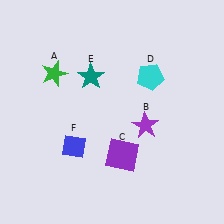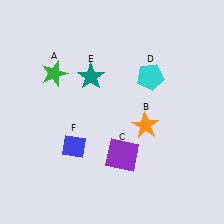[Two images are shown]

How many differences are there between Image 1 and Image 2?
There is 1 difference between the two images.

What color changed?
The star (B) changed from purple in Image 1 to orange in Image 2.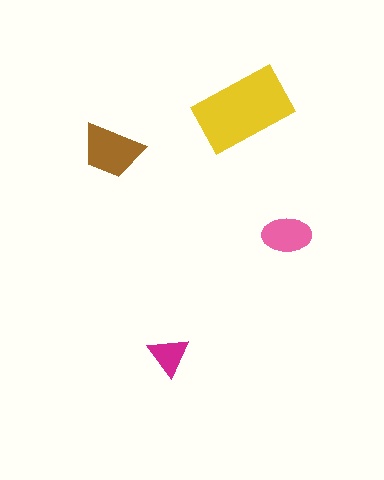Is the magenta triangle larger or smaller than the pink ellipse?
Smaller.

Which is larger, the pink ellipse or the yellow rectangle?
The yellow rectangle.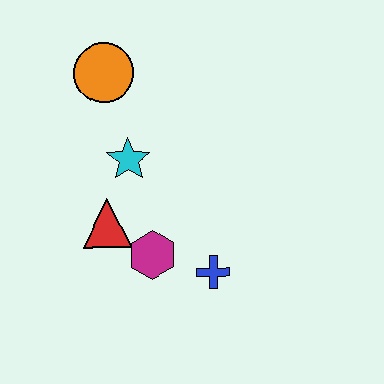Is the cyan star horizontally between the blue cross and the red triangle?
Yes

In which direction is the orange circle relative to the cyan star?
The orange circle is above the cyan star.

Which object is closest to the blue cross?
The magenta hexagon is closest to the blue cross.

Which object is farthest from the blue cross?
The orange circle is farthest from the blue cross.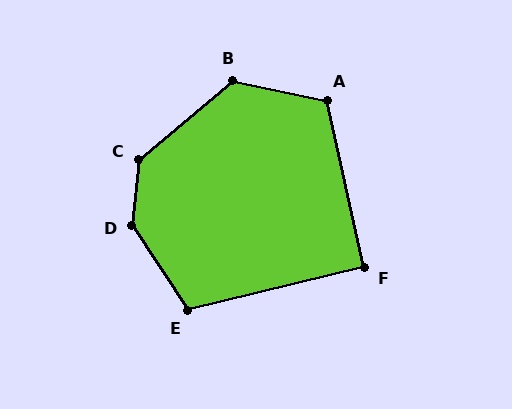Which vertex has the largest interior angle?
D, at approximately 141 degrees.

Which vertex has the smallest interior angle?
F, at approximately 91 degrees.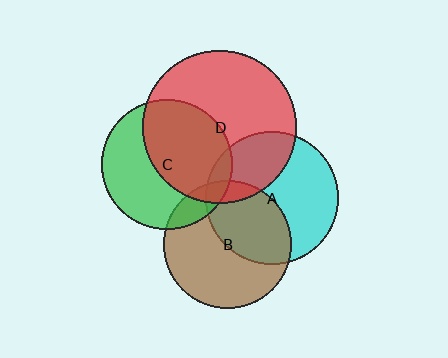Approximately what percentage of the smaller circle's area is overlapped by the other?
Approximately 10%.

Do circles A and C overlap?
Yes.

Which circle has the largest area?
Circle D (red).